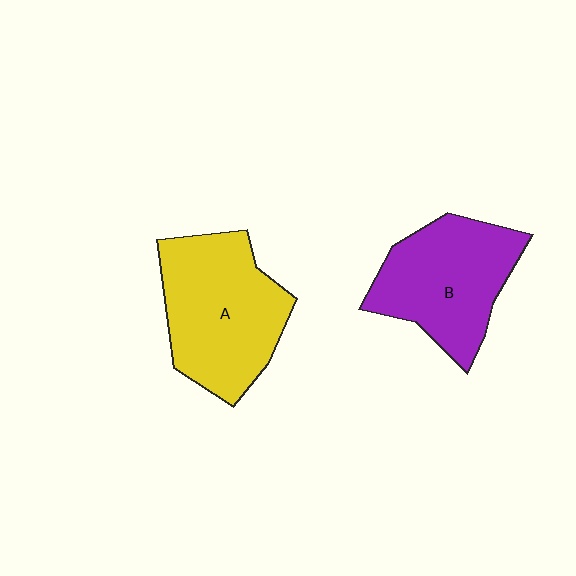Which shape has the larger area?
Shape A (yellow).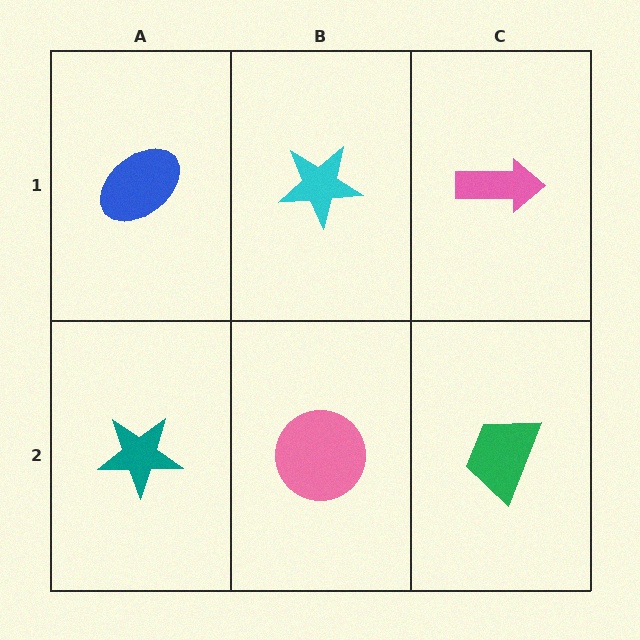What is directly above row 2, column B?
A cyan star.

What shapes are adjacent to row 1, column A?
A teal star (row 2, column A), a cyan star (row 1, column B).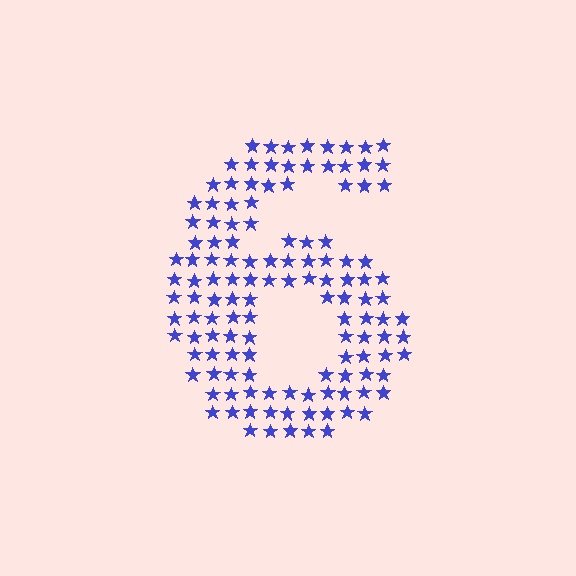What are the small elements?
The small elements are stars.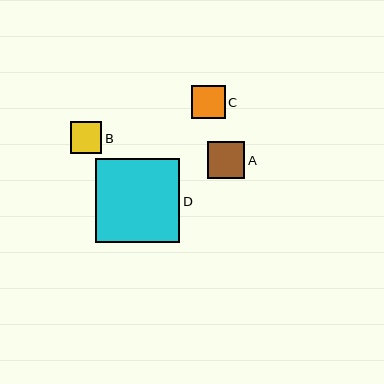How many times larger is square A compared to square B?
Square A is approximately 1.2 times the size of square B.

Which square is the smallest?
Square B is the smallest with a size of approximately 32 pixels.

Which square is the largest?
Square D is the largest with a size of approximately 84 pixels.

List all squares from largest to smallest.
From largest to smallest: D, A, C, B.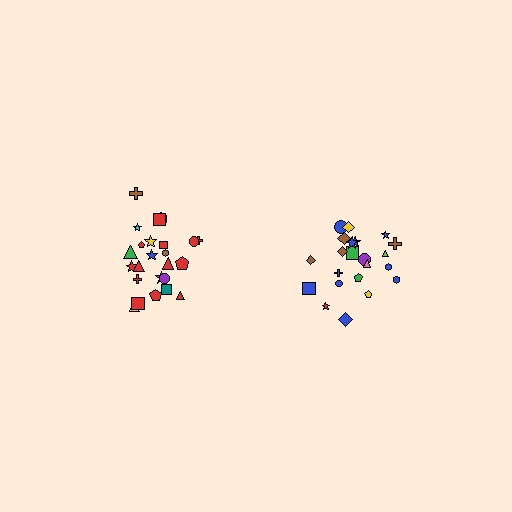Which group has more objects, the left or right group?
The left group.